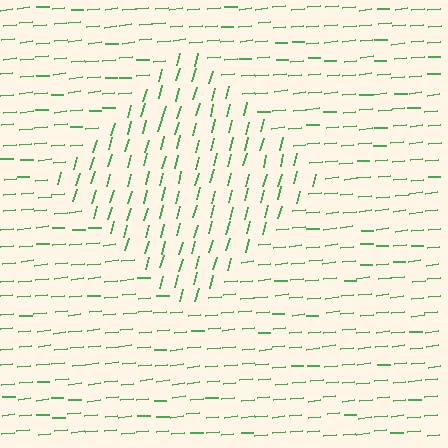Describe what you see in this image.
The image is filled with small green line segments. A diamond region in the image has lines oriented differently from the surrounding lines, creating a visible texture boundary.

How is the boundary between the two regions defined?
The boundary is defined purely by a change in line orientation (approximately 70 degrees difference). All lines are the same color and thickness.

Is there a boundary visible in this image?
Yes, there is a texture boundary formed by a change in line orientation.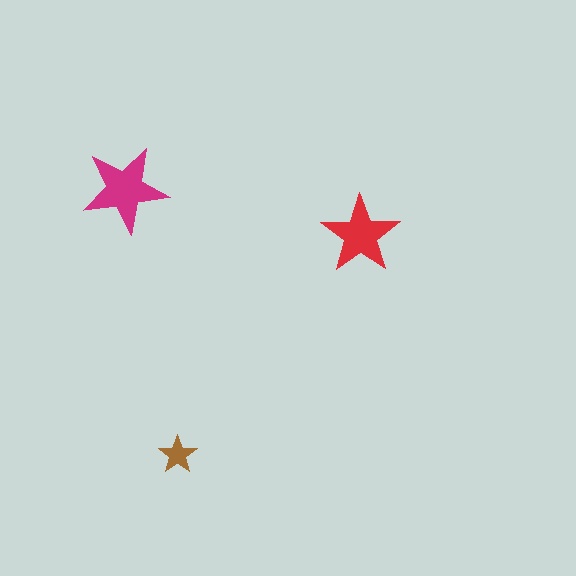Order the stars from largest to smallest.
the magenta one, the red one, the brown one.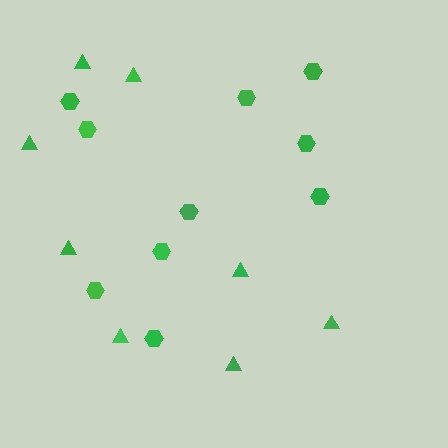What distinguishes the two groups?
There are 2 groups: one group of triangles (8) and one group of hexagons (10).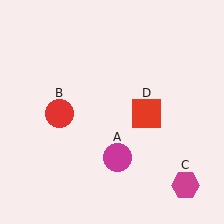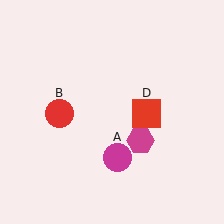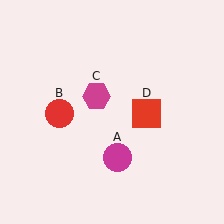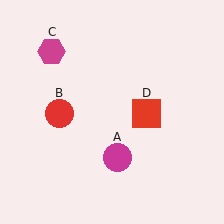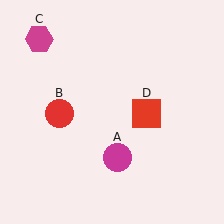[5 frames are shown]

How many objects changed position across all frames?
1 object changed position: magenta hexagon (object C).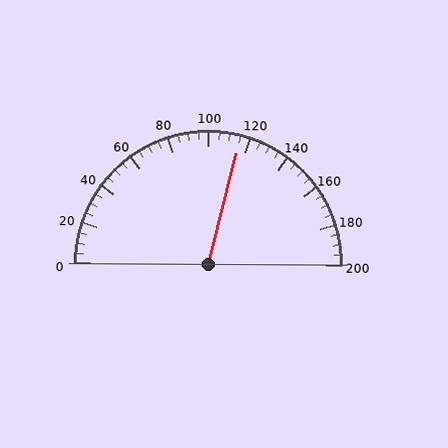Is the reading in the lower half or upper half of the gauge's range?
The reading is in the upper half of the range (0 to 200).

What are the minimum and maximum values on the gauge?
The gauge ranges from 0 to 200.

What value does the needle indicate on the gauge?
The needle indicates approximately 115.